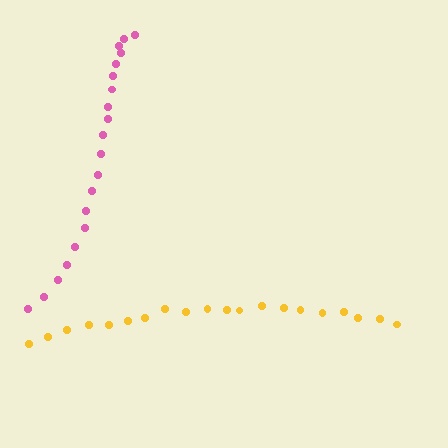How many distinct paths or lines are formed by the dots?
There are 2 distinct paths.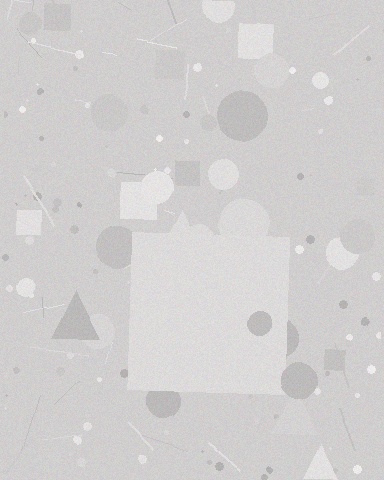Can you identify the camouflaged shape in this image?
The camouflaged shape is a square.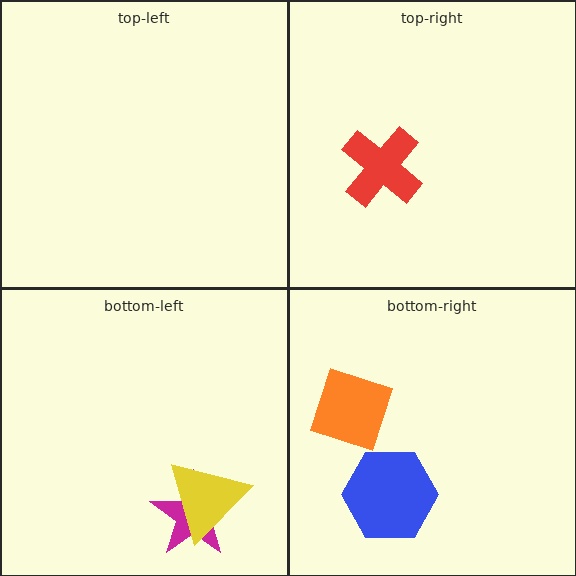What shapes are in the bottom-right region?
The blue hexagon, the orange diamond.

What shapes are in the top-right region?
The red cross.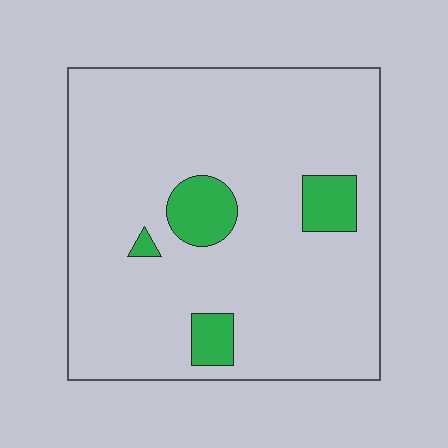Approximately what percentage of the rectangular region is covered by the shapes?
Approximately 10%.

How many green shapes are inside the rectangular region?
4.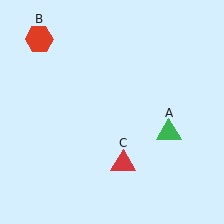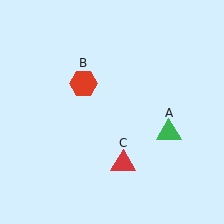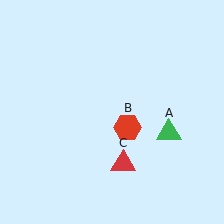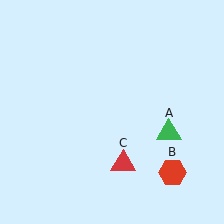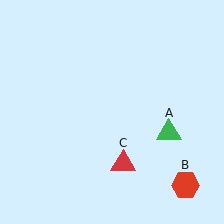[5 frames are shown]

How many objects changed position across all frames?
1 object changed position: red hexagon (object B).